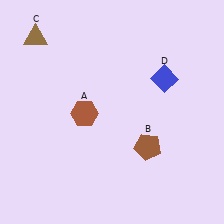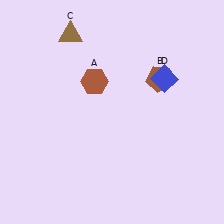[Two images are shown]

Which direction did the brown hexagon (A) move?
The brown hexagon (A) moved up.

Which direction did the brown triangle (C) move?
The brown triangle (C) moved right.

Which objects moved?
The objects that moved are: the brown hexagon (A), the brown pentagon (B), the brown triangle (C).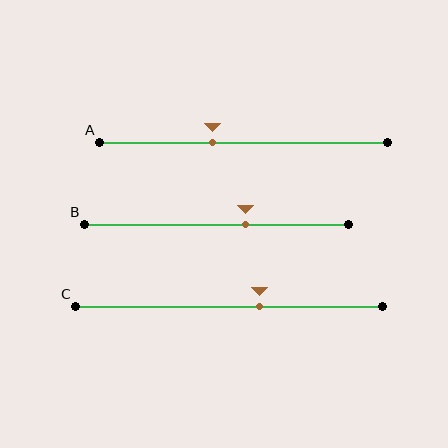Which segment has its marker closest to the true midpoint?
Segment C has its marker closest to the true midpoint.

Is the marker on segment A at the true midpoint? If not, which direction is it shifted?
No, the marker on segment A is shifted to the left by about 11% of the segment length.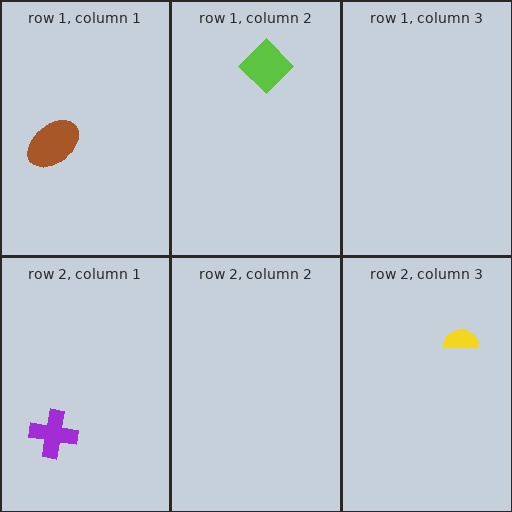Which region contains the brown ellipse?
The row 1, column 1 region.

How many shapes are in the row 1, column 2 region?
1.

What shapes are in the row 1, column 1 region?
The brown ellipse.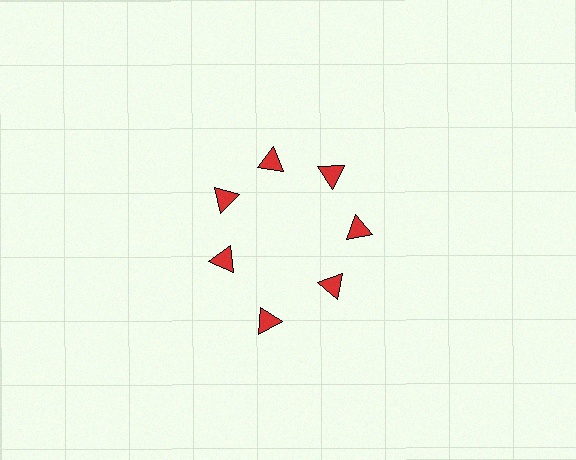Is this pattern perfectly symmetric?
No. The 7 red triangles are arranged in a ring, but one element near the 6 o'clock position is pushed outward from the center, breaking the 7-fold rotational symmetry.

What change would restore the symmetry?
The symmetry would be restored by moving it inward, back onto the ring so that all 7 triangles sit at equal angles and equal distance from the center.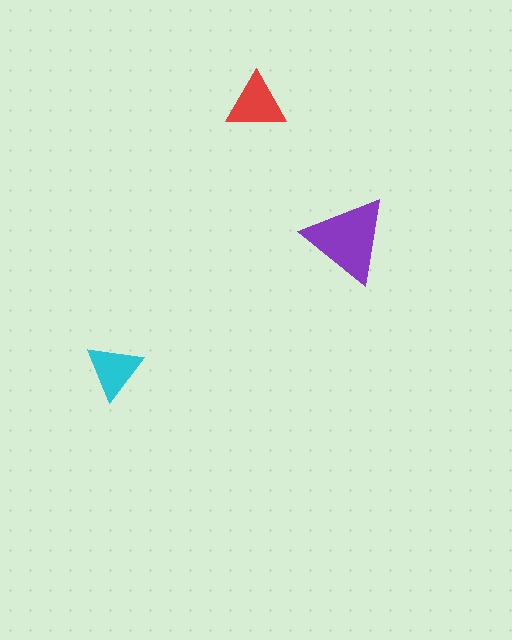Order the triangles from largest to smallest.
the purple one, the red one, the cyan one.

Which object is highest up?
The red triangle is topmost.